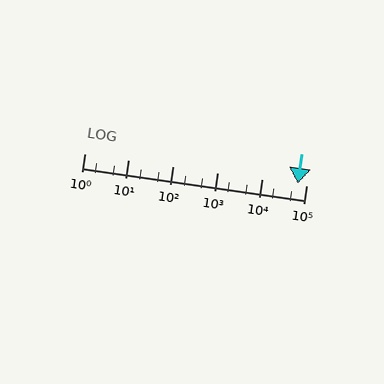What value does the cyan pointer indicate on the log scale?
The pointer indicates approximately 66000.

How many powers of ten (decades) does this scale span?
The scale spans 5 decades, from 1 to 100000.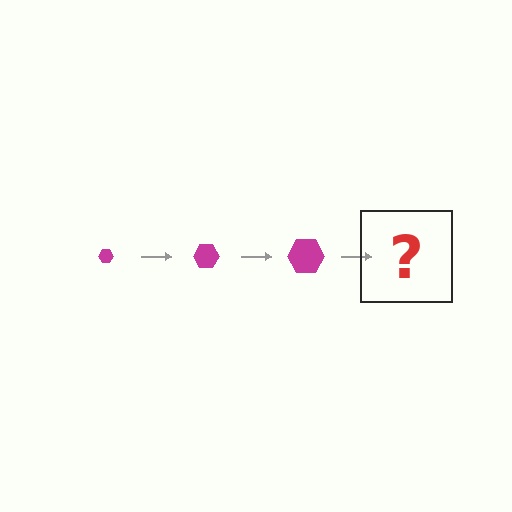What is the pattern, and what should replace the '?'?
The pattern is that the hexagon gets progressively larger each step. The '?' should be a magenta hexagon, larger than the previous one.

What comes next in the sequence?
The next element should be a magenta hexagon, larger than the previous one.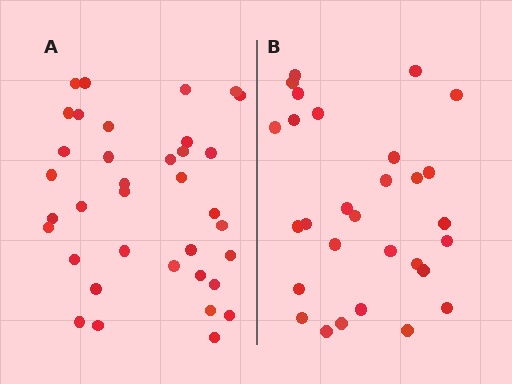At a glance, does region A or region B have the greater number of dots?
Region A (the left region) has more dots.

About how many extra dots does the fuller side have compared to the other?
Region A has roughly 8 or so more dots than region B.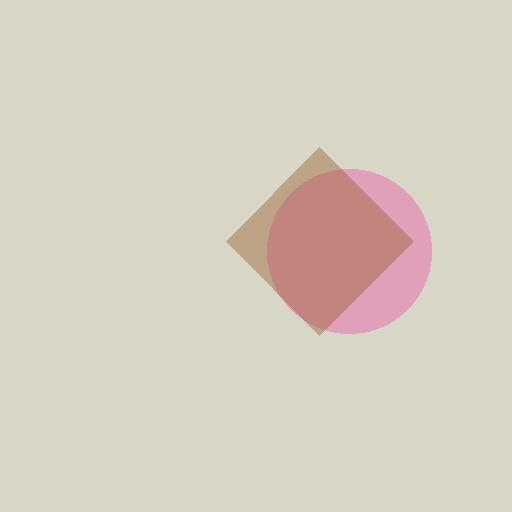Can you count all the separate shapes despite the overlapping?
Yes, there are 2 separate shapes.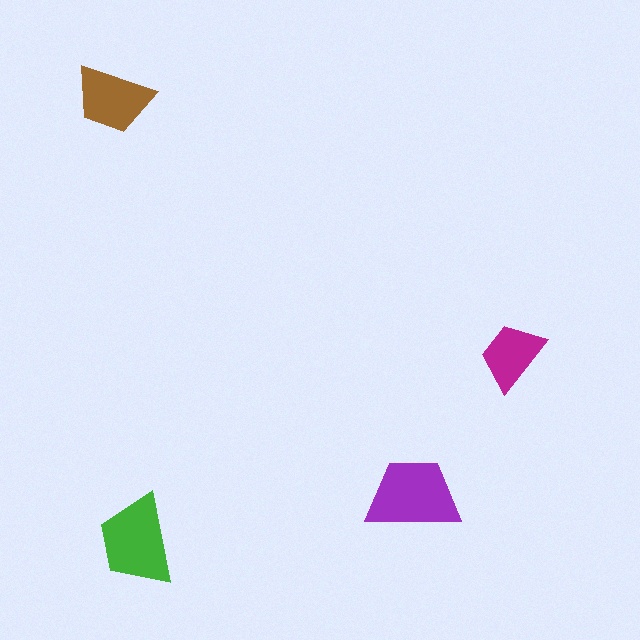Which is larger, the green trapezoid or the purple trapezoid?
The purple one.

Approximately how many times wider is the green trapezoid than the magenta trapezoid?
About 1.5 times wider.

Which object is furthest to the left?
The brown trapezoid is leftmost.